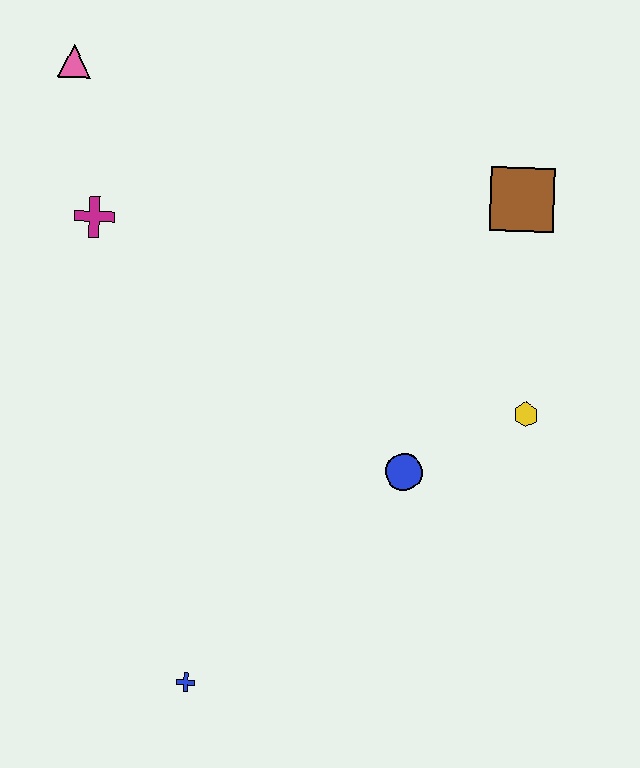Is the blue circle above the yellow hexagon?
No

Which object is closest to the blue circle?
The yellow hexagon is closest to the blue circle.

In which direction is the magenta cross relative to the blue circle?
The magenta cross is to the left of the blue circle.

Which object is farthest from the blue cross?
The pink triangle is farthest from the blue cross.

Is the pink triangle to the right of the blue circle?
No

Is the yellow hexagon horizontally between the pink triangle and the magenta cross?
No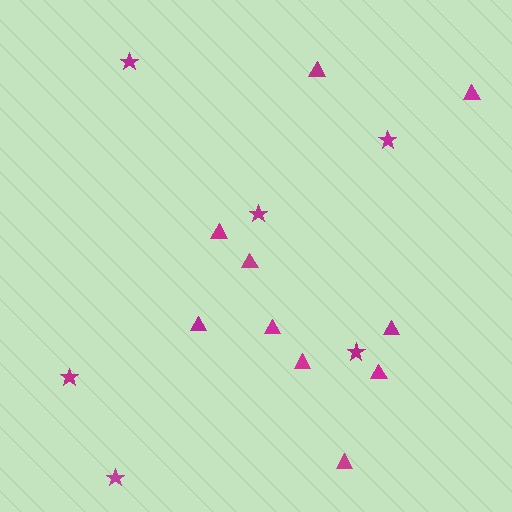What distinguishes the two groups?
There are 2 groups: one group of triangles (10) and one group of stars (6).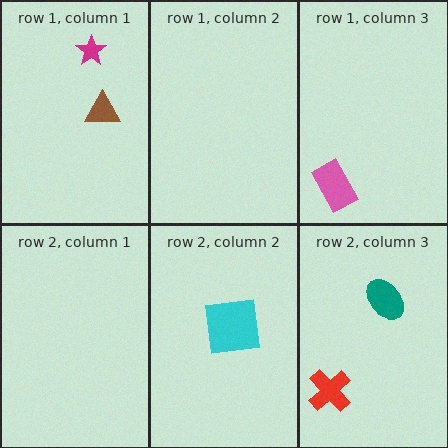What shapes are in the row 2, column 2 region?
The cyan square.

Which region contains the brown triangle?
The row 1, column 1 region.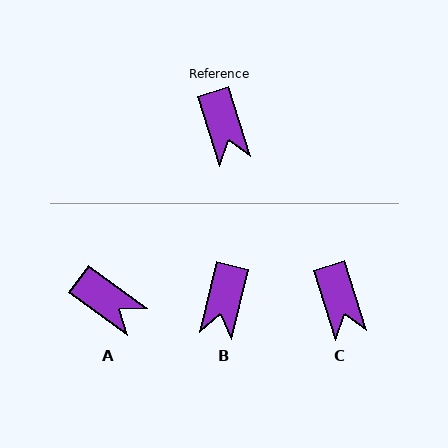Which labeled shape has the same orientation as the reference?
C.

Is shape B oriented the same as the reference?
No, it is off by about 31 degrees.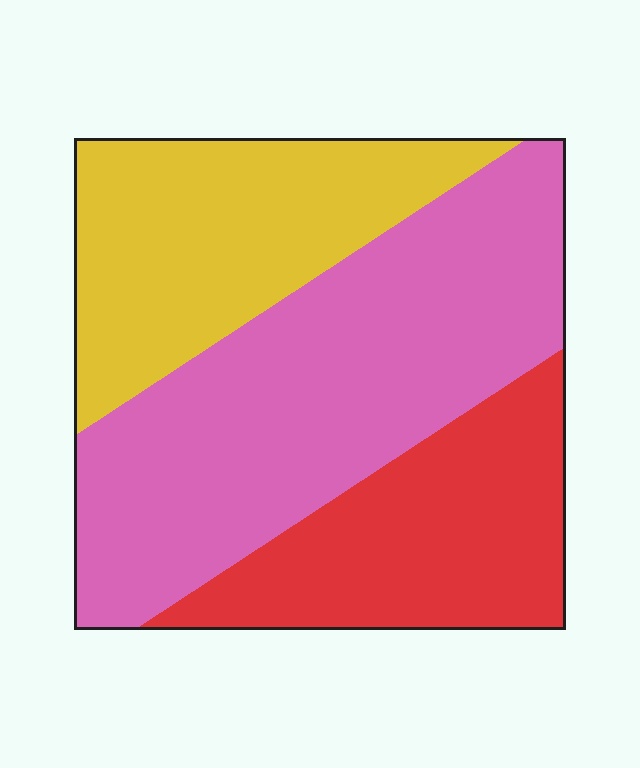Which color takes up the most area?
Pink, at roughly 45%.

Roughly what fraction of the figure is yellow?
Yellow covers roughly 30% of the figure.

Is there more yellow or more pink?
Pink.